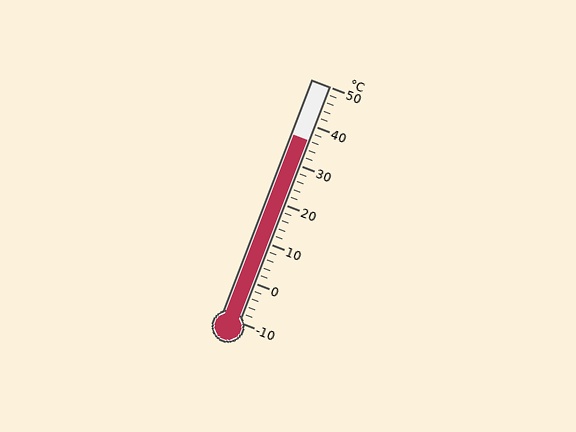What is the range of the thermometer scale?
The thermometer scale ranges from -10°C to 50°C.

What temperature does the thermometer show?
The thermometer shows approximately 36°C.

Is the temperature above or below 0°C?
The temperature is above 0°C.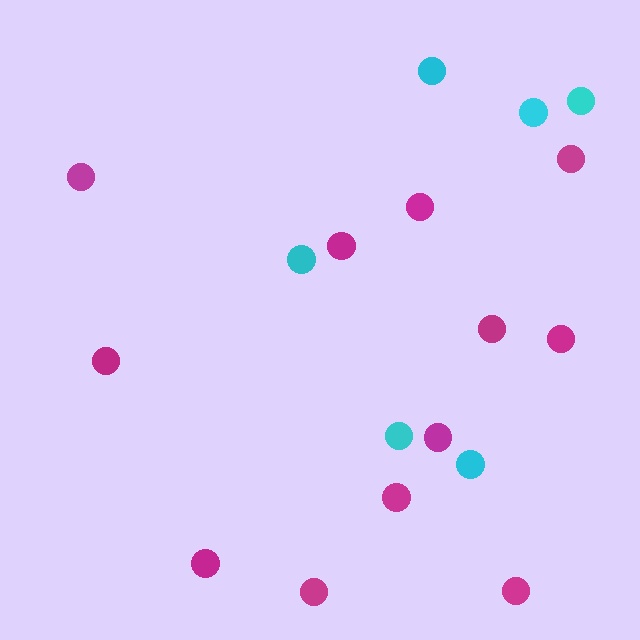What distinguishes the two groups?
There are 2 groups: one group of magenta circles (12) and one group of cyan circles (6).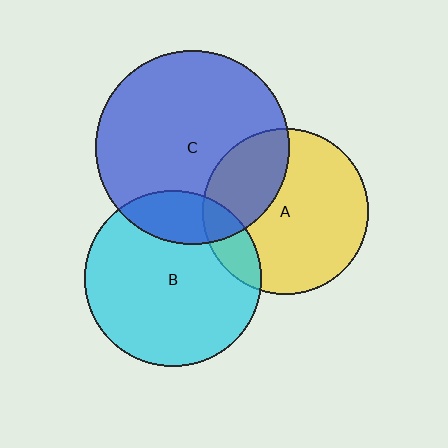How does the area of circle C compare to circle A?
Approximately 1.4 times.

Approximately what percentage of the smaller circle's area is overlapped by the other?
Approximately 30%.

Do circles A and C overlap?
Yes.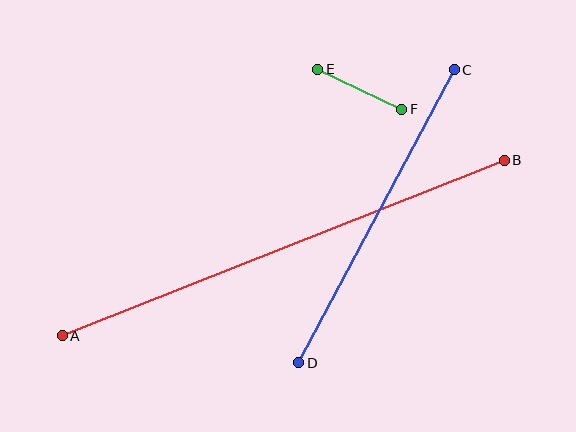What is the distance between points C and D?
The distance is approximately 332 pixels.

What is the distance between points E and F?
The distance is approximately 93 pixels.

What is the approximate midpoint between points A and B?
The midpoint is at approximately (283, 248) pixels.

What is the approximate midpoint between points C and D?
The midpoint is at approximately (376, 216) pixels.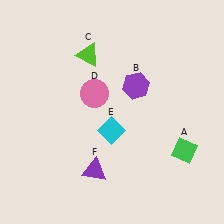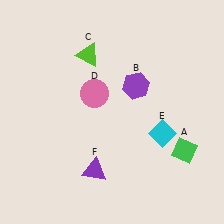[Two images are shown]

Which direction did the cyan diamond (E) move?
The cyan diamond (E) moved right.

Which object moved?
The cyan diamond (E) moved right.